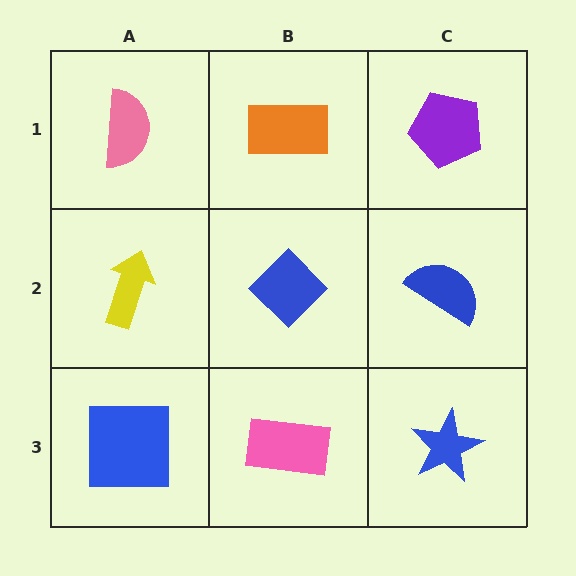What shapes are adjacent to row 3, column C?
A blue semicircle (row 2, column C), a pink rectangle (row 3, column B).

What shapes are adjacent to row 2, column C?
A purple pentagon (row 1, column C), a blue star (row 3, column C), a blue diamond (row 2, column B).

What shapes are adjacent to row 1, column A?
A yellow arrow (row 2, column A), an orange rectangle (row 1, column B).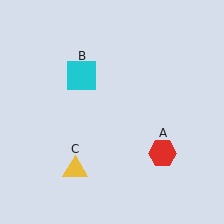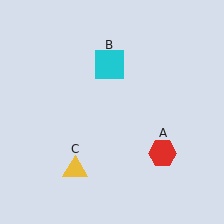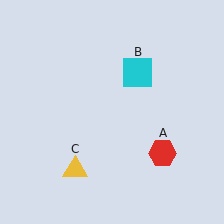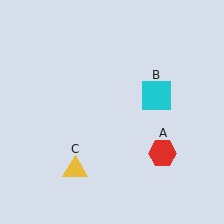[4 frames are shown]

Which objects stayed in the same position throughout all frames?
Red hexagon (object A) and yellow triangle (object C) remained stationary.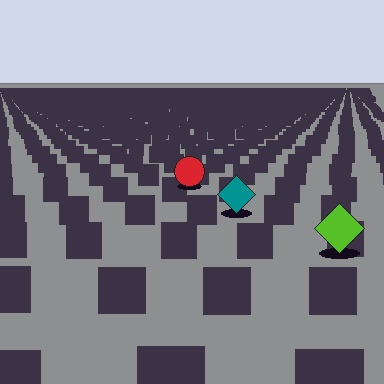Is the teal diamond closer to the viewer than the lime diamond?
No. The lime diamond is closer — you can tell from the texture gradient: the ground texture is coarser near it.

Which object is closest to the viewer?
The lime diamond is closest. The texture marks near it are larger and more spread out.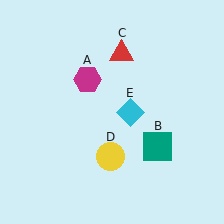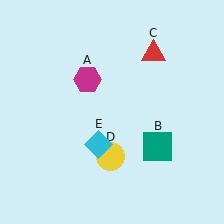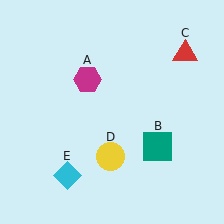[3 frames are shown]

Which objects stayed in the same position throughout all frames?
Magenta hexagon (object A) and teal square (object B) and yellow circle (object D) remained stationary.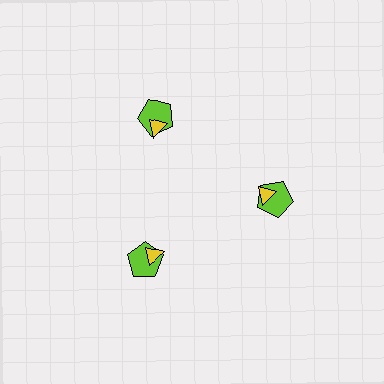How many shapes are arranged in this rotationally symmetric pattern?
There are 6 shapes, arranged in 3 groups of 2.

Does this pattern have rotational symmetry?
Yes, this pattern has 3-fold rotational symmetry. It looks the same after rotating 120 degrees around the center.